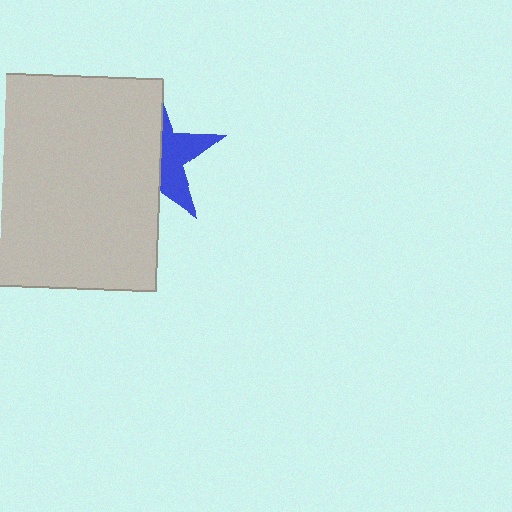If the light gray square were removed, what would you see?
You would see the complete blue star.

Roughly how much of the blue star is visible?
A small part of it is visible (roughly 41%).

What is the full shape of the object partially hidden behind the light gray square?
The partially hidden object is a blue star.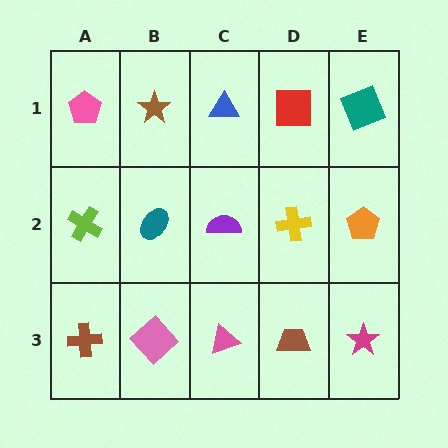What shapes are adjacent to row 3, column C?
A purple semicircle (row 2, column C), a pink diamond (row 3, column B), a brown trapezoid (row 3, column D).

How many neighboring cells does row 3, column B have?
3.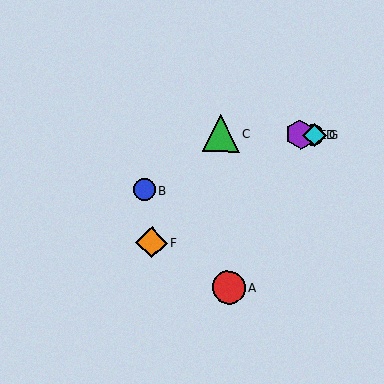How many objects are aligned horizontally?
4 objects (C, D, E, G) are aligned horizontally.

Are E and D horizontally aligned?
Yes, both are at y≈135.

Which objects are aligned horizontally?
Objects C, D, E, G are aligned horizontally.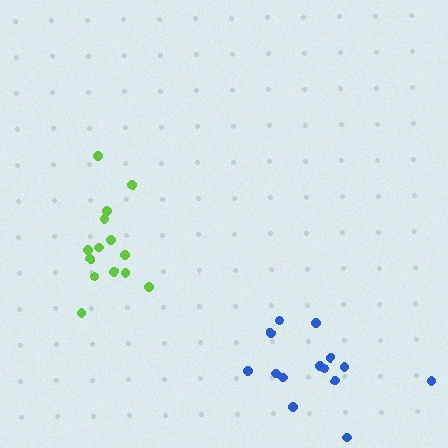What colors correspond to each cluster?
The clusters are colored: lime, blue.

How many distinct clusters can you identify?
There are 2 distinct clusters.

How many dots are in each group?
Group 1: 14 dots, Group 2: 14 dots (28 total).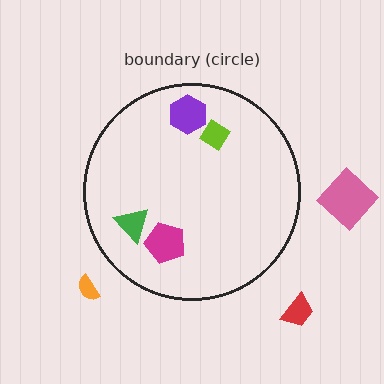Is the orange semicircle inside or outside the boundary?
Outside.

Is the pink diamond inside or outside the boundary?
Outside.